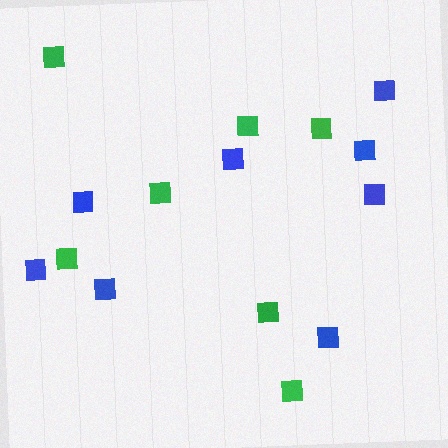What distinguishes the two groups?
There are 2 groups: one group of blue squares (8) and one group of green squares (7).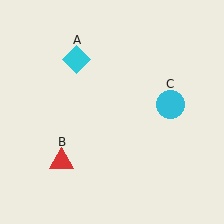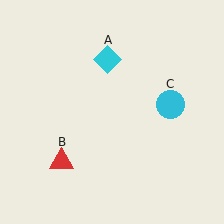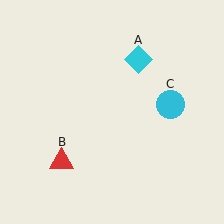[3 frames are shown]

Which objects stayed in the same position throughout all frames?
Red triangle (object B) and cyan circle (object C) remained stationary.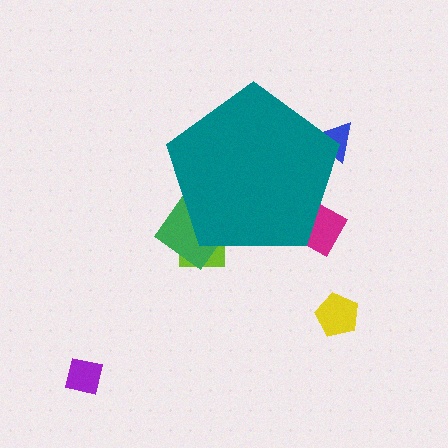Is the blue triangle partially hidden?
Yes, the blue triangle is partially hidden behind the teal pentagon.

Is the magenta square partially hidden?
Yes, the magenta square is partially hidden behind the teal pentagon.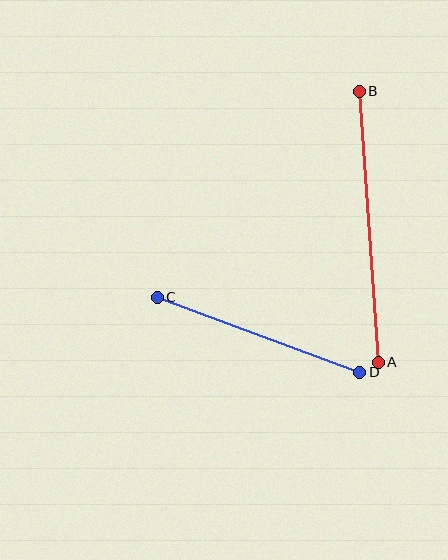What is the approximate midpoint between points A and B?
The midpoint is at approximately (369, 227) pixels.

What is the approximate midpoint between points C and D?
The midpoint is at approximately (258, 335) pixels.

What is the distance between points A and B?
The distance is approximately 271 pixels.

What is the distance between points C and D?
The distance is approximately 216 pixels.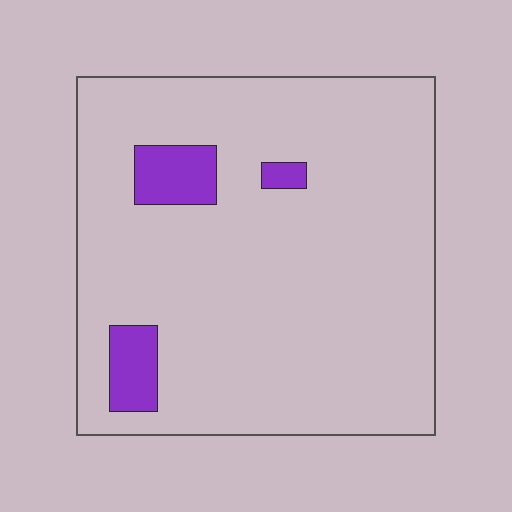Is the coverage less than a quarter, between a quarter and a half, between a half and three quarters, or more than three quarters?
Less than a quarter.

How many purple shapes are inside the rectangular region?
3.